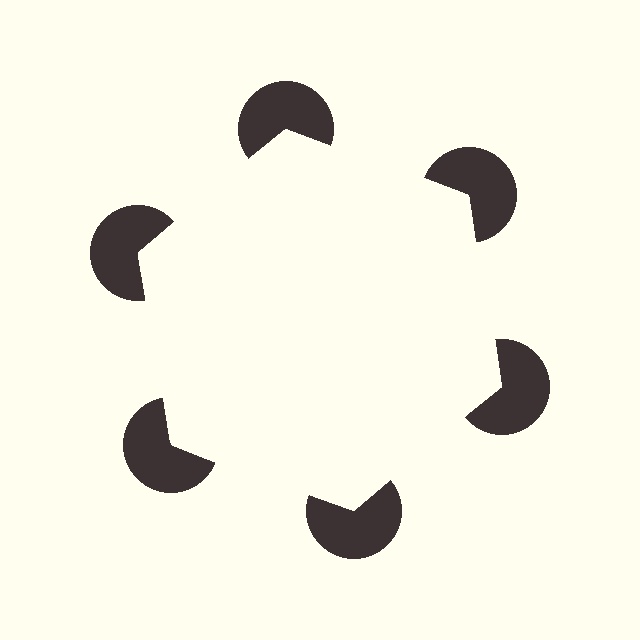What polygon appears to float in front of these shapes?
An illusory hexagon — its edges are inferred from the aligned wedge cuts in the pac-man discs, not physically drawn.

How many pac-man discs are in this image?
There are 6 — one at each vertex of the illusory hexagon.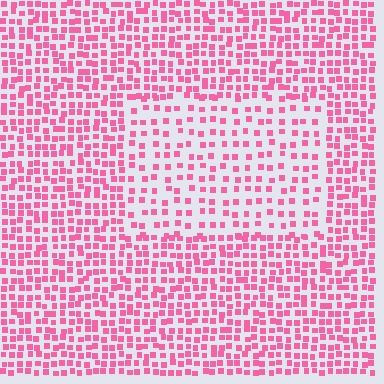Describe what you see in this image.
The image contains small pink elements arranged at two different densities. A rectangle-shaped region is visible where the elements are less densely packed than the surrounding area.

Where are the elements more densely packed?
The elements are more densely packed outside the rectangle boundary.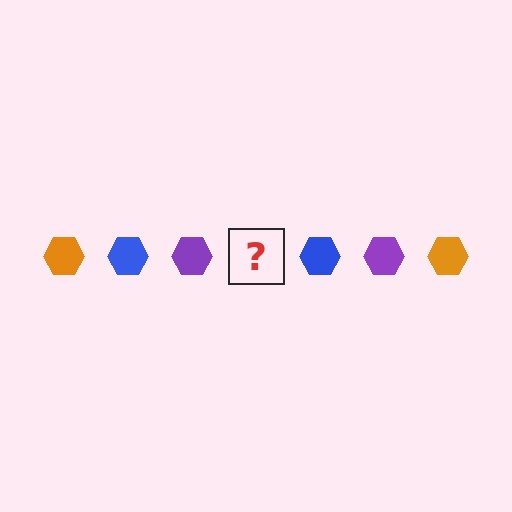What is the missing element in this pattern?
The missing element is an orange hexagon.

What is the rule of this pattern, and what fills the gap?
The rule is that the pattern cycles through orange, blue, purple hexagons. The gap should be filled with an orange hexagon.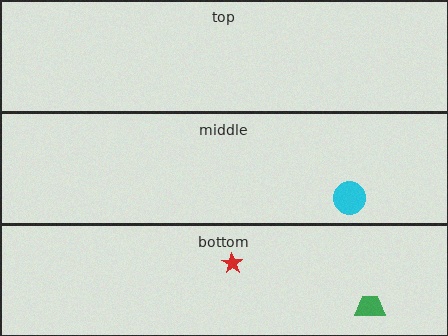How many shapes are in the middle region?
1.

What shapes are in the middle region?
The cyan circle.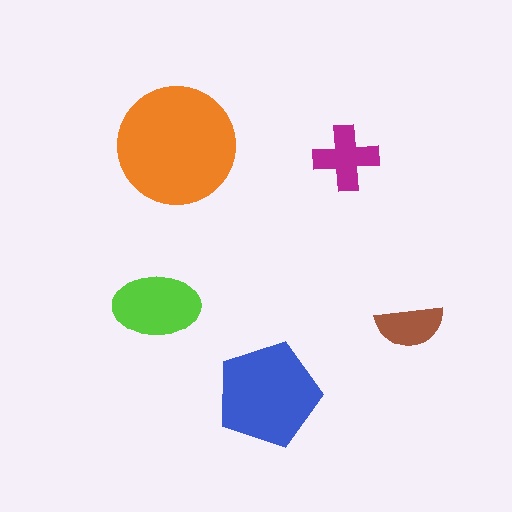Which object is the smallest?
The brown semicircle.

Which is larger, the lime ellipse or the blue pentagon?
The blue pentagon.